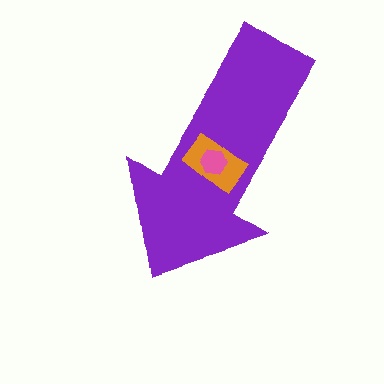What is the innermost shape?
The pink hexagon.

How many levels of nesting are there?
3.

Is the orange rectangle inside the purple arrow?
Yes.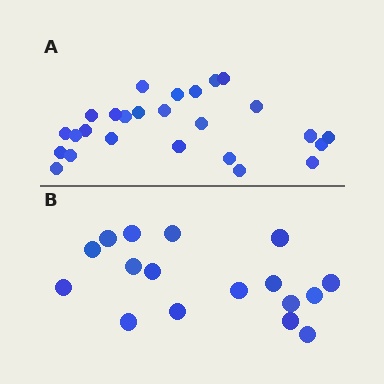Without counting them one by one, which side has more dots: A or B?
Region A (the top region) has more dots.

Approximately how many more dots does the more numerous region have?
Region A has roughly 8 or so more dots than region B.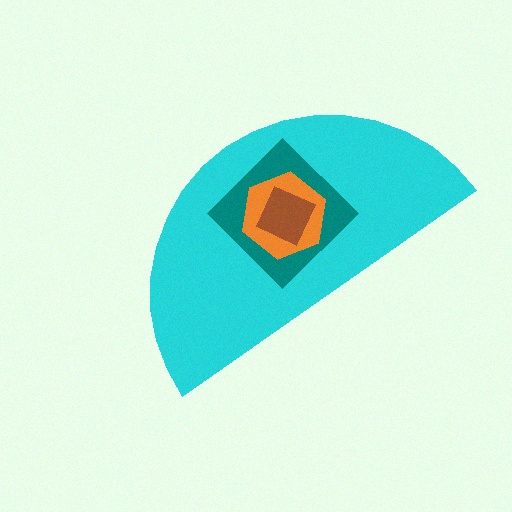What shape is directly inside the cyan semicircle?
The teal diamond.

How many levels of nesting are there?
4.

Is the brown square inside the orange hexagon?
Yes.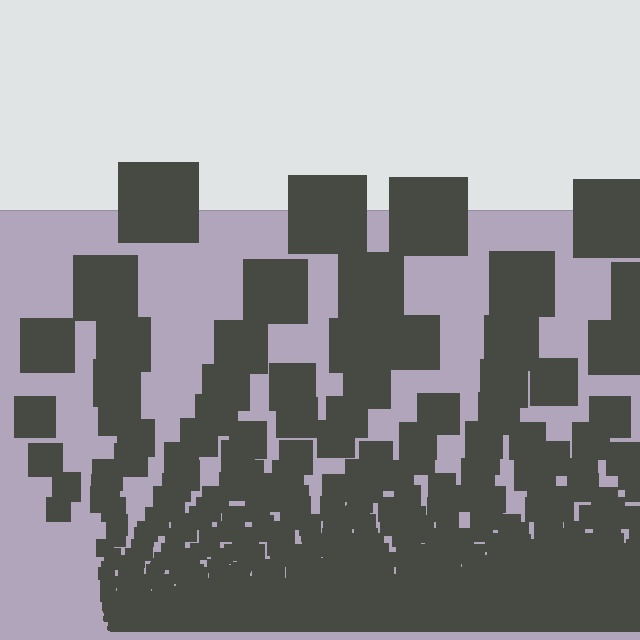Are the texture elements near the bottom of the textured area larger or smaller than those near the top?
Smaller. The gradient is inverted — elements near the bottom are smaller and denser.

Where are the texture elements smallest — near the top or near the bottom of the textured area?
Near the bottom.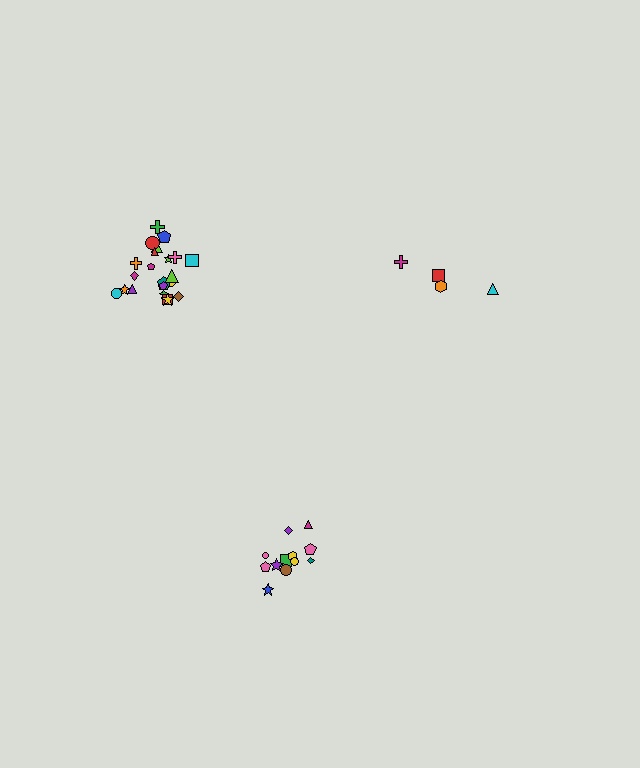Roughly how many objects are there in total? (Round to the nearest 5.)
Roughly 40 objects in total.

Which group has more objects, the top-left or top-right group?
The top-left group.